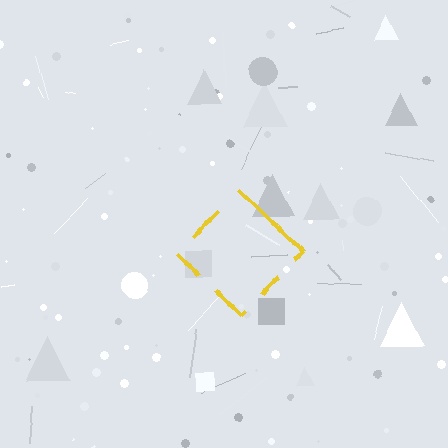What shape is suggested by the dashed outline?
The dashed outline suggests a diamond.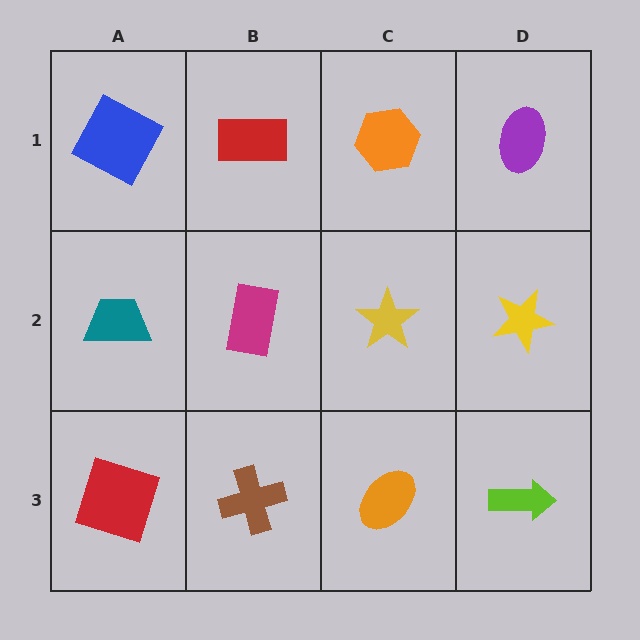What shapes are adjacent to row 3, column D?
A yellow star (row 2, column D), an orange ellipse (row 3, column C).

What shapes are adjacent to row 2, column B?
A red rectangle (row 1, column B), a brown cross (row 3, column B), a teal trapezoid (row 2, column A), a yellow star (row 2, column C).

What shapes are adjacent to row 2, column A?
A blue square (row 1, column A), a red square (row 3, column A), a magenta rectangle (row 2, column B).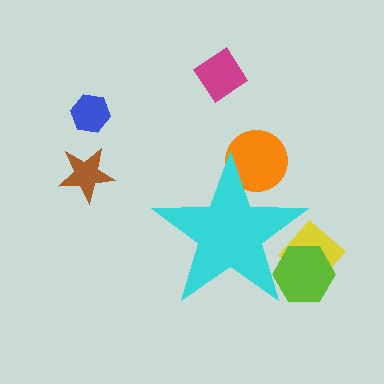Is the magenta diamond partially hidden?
No, the magenta diamond is fully visible.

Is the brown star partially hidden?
No, the brown star is fully visible.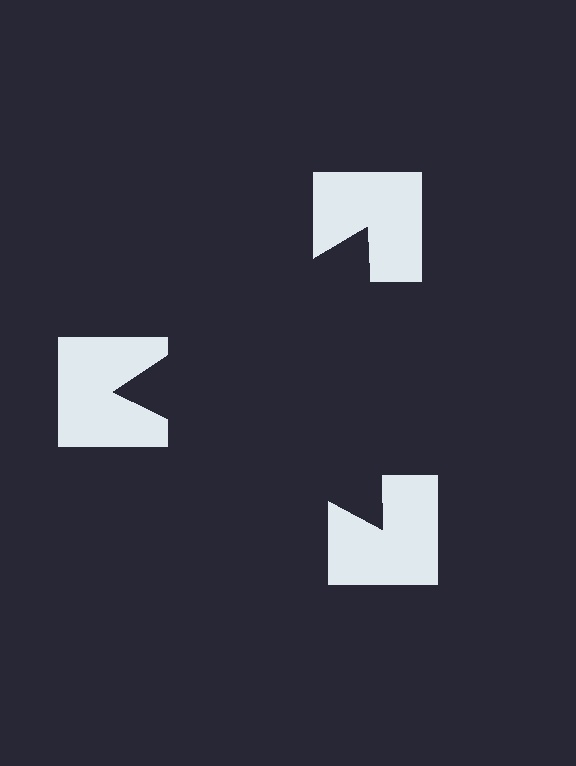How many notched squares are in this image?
There are 3 — one at each vertex of the illusory triangle.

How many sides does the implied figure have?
3 sides.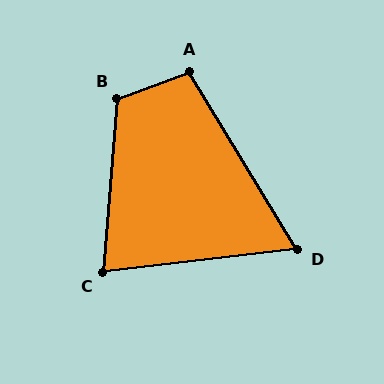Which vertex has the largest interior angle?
B, at approximately 115 degrees.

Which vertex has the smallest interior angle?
D, at approximately 65 degrees.